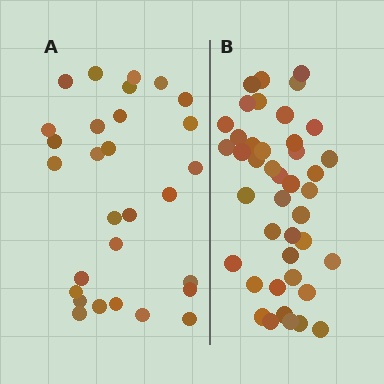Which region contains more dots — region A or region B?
Region B (the right region) has more dots.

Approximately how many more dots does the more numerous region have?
Region B has approximately 15 more dots than region A.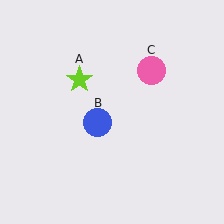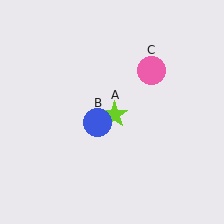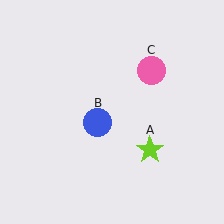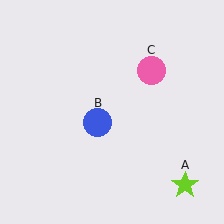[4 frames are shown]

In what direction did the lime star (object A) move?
The lime star (object A) moved down and to the right.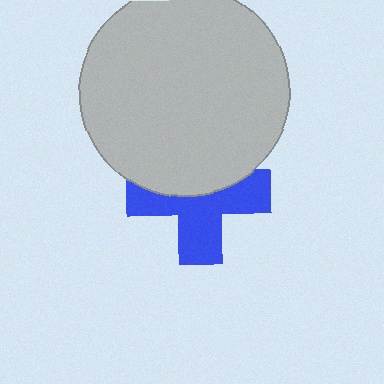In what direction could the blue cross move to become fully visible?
The blue cross could move down. That would shift it out from behind the light gray circle entirely.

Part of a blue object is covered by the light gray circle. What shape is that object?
It is a cross.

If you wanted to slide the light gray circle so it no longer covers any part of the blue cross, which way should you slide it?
Slide it up — that is the most direct way to separate the two shapes.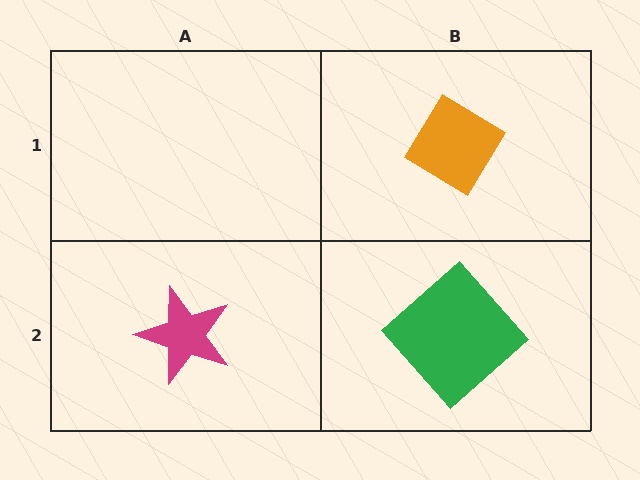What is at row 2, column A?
A magenta star.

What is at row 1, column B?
An orange diamond.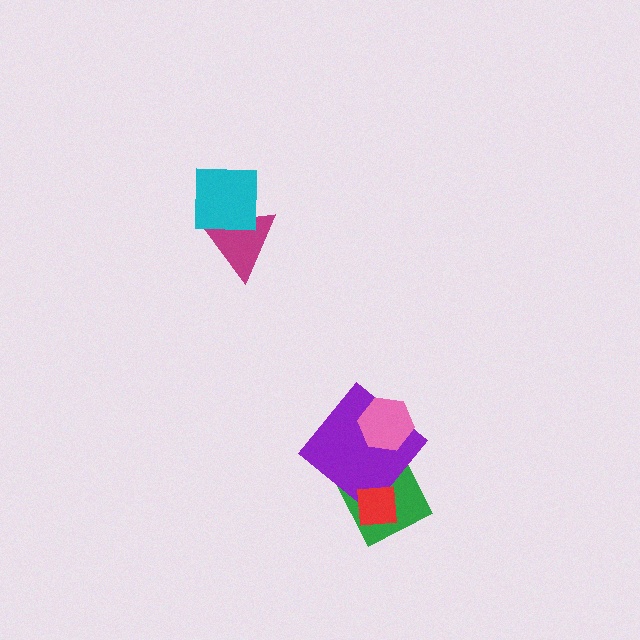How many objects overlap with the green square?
2 objects overlap with the green square.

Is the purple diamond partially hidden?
Yes, it is partially covered by another shape.